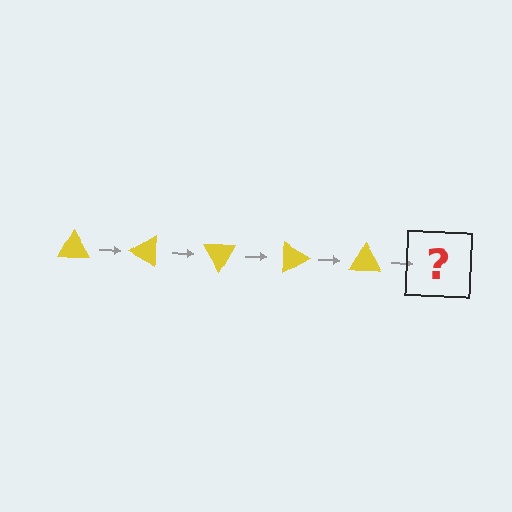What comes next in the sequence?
The next element should be a yellow triangle rotated 150 degrees.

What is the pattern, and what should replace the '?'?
The pattern is that the triangle rotates 30 degrees each step. The '?' should be a yellow triangle rotated 150 degrees.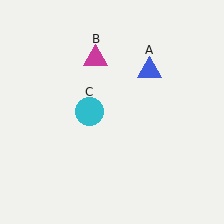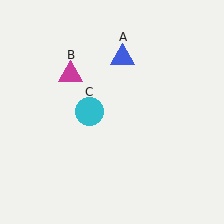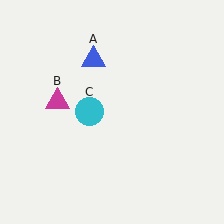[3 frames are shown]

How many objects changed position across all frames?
2 objects changed position: blue triangle (object A), magenta triangle (object B).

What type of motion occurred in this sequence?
The blue triangle (object A), magenta triangle (object B) rotated counterclockwise around the center of the scene.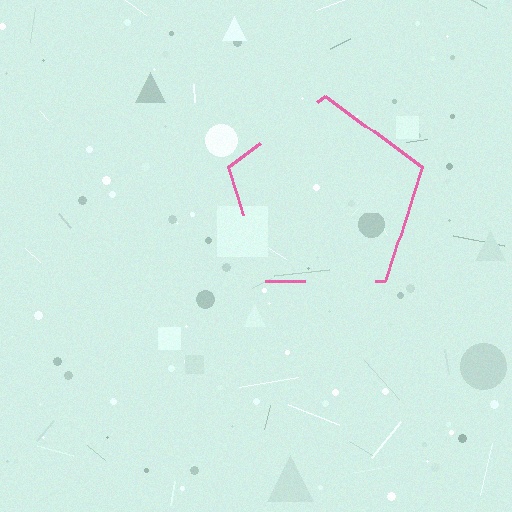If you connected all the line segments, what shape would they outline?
They would outline a pentagon.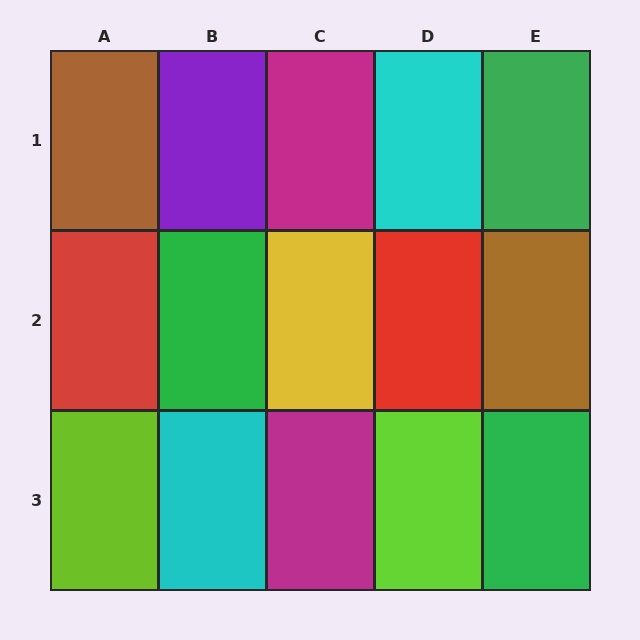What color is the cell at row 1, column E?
Green.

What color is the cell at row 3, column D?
Lime.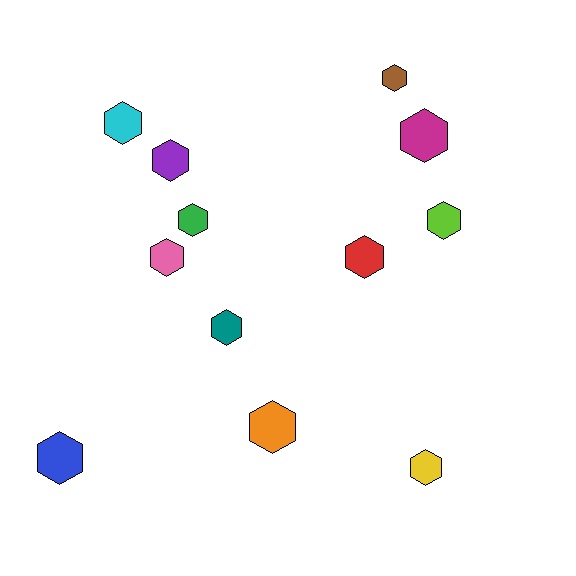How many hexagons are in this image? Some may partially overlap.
There are 12 hexagons.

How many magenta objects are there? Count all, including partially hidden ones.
There is 1 magenta object.